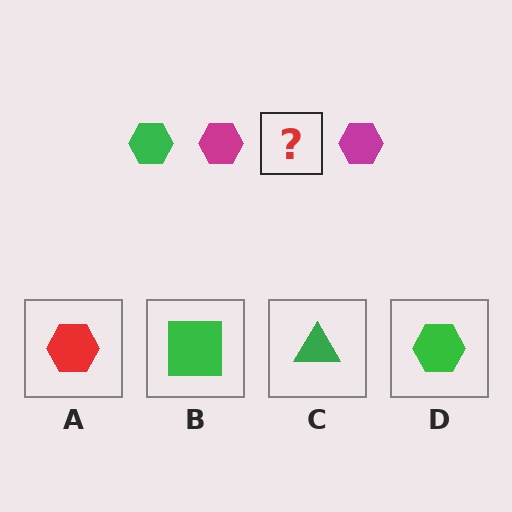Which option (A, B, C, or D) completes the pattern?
D.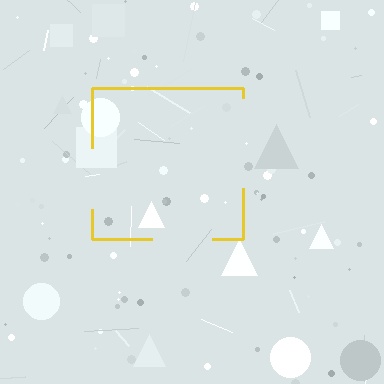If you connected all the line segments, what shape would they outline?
They would outline a square.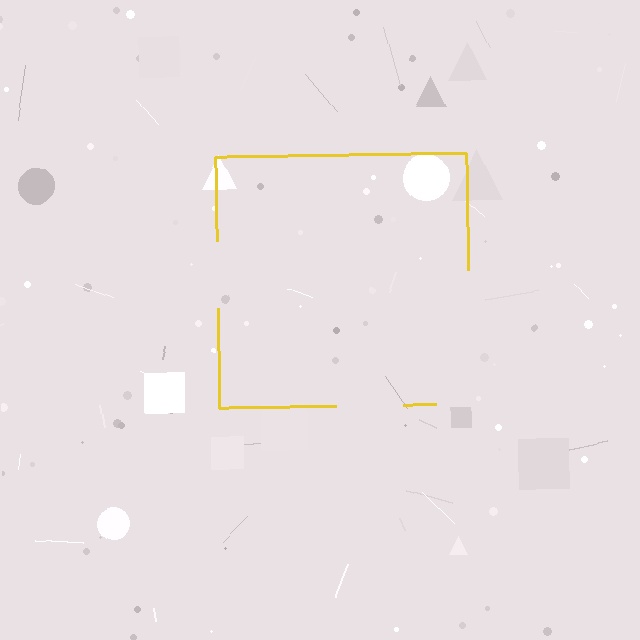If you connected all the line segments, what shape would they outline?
They would outline a square.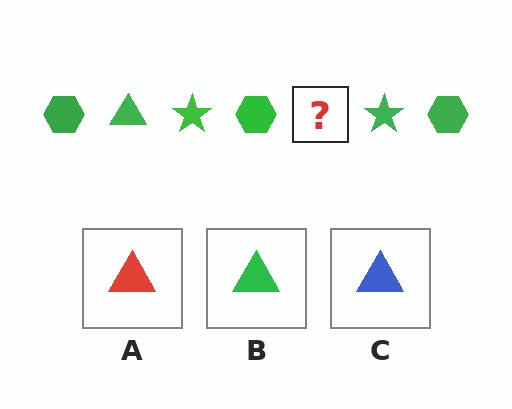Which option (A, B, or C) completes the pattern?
B.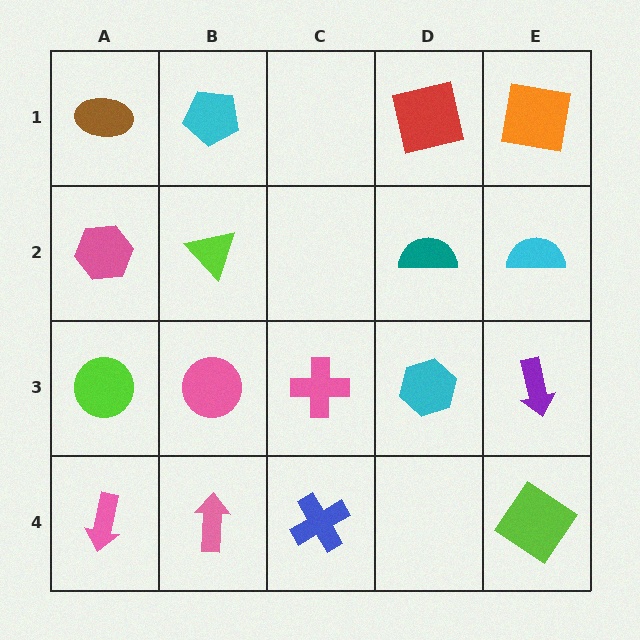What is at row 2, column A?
A pink hexagon.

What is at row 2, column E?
A cyan semicircle.